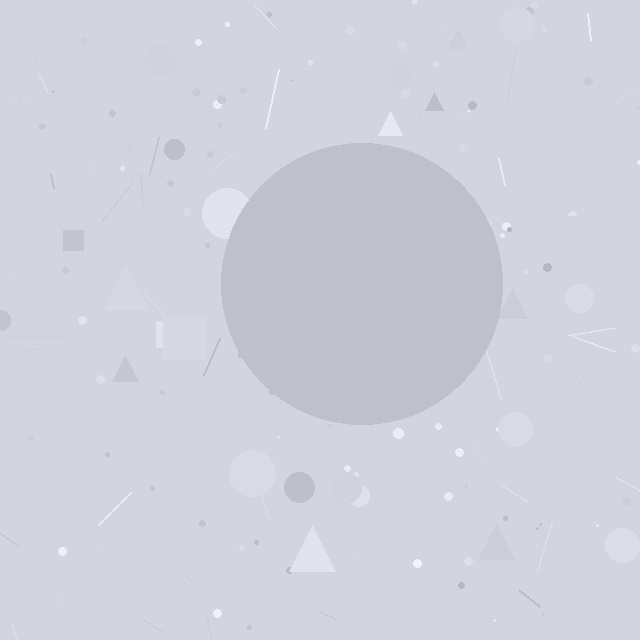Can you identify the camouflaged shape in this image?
The camouflaged shape is a circle.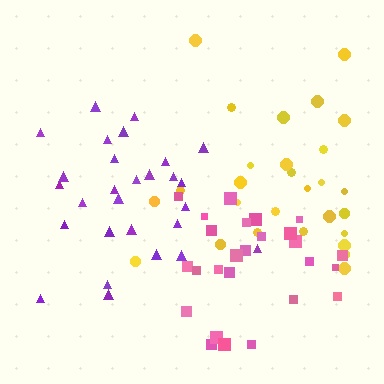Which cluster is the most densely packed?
Purple.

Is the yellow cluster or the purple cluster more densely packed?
Purple.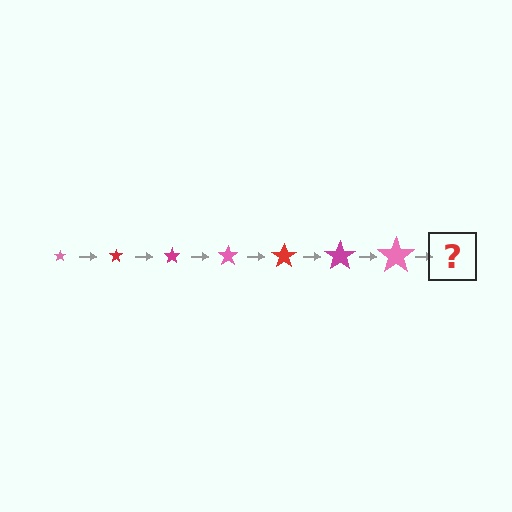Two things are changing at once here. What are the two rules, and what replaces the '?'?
The two rules are that the star grows larger each step and the color cycles through pink, red, and magenta. The '?' should be a red star, larger than the previous one.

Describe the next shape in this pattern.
It should be a red star, larger than the previous one.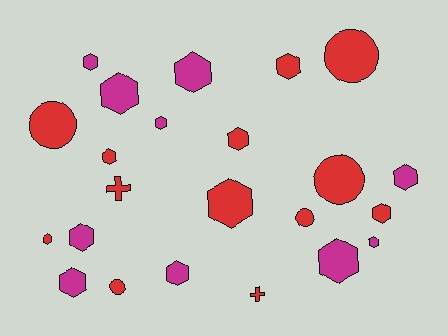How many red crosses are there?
There are 2 red crosses.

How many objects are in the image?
There are 23 objects.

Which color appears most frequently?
Red, with 13 objects.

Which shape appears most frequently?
Hexagon, with 16 objects.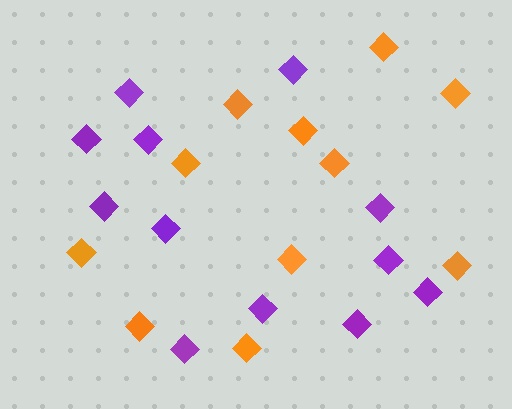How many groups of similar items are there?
There are 2 groups: one group of purple diamonds (12) and one group of orange diamonds (11).